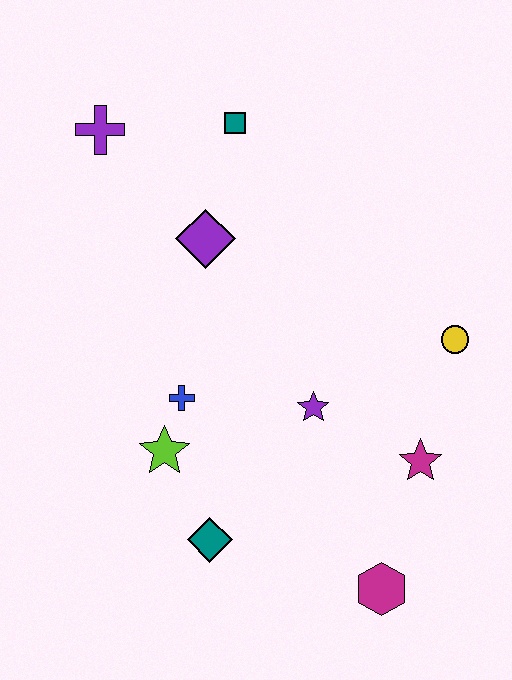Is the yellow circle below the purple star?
No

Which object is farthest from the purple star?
The purple cross is farthest from the purple star.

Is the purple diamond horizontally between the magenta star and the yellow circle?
No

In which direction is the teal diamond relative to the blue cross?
The teal diamond is below the blue cross.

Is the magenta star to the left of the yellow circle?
Yes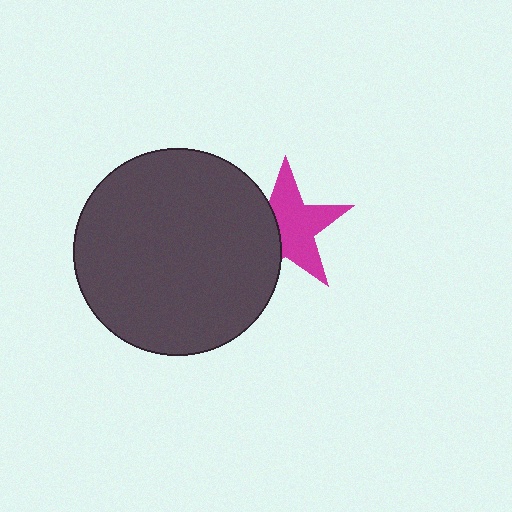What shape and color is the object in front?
The object in front is a dark gray circle.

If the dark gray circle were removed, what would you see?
You would see the complete magenta star.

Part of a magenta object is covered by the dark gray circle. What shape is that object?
It is a star.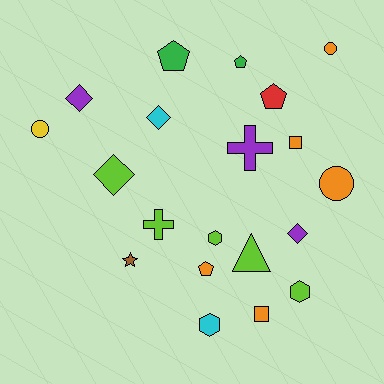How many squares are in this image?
There are 2 squares.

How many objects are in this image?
There are 20 objects.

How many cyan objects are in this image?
There are 2 cyan objects.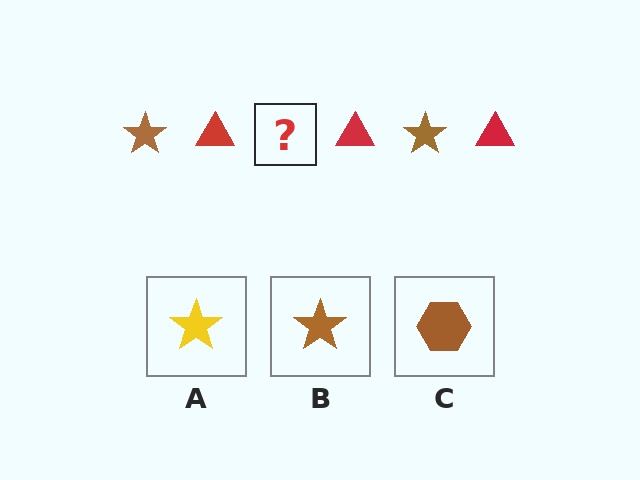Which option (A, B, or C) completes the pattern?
B.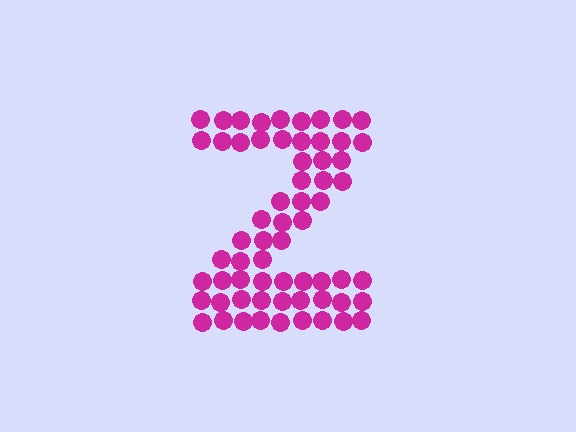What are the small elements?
The small elements are circles.